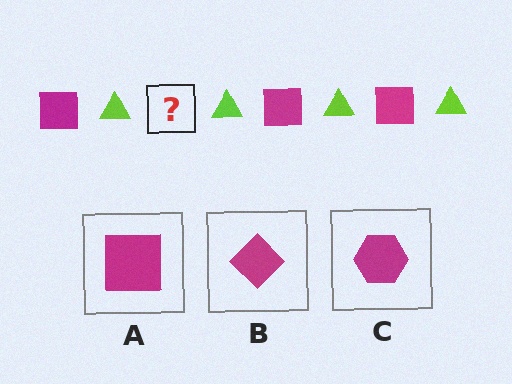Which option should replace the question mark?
Option A.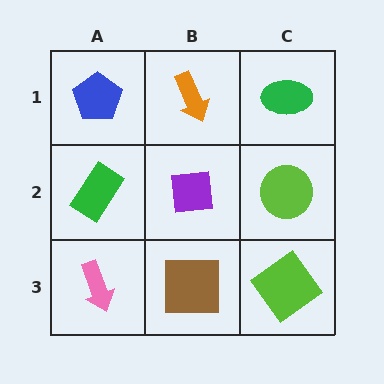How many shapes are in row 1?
3 shapes.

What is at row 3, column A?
A pink arrow.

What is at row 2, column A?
A green rectangle.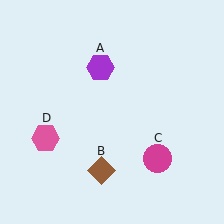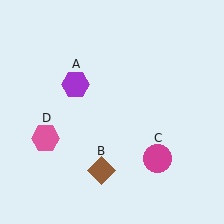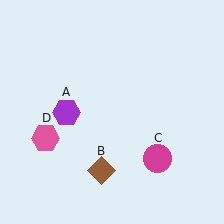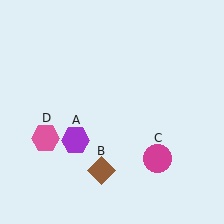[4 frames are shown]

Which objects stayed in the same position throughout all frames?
Brown diamond (object B) and magenta circle (object C) and pink hexagon (object D) remained stationary.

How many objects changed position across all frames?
1 object changed position: purple hexagon (object A).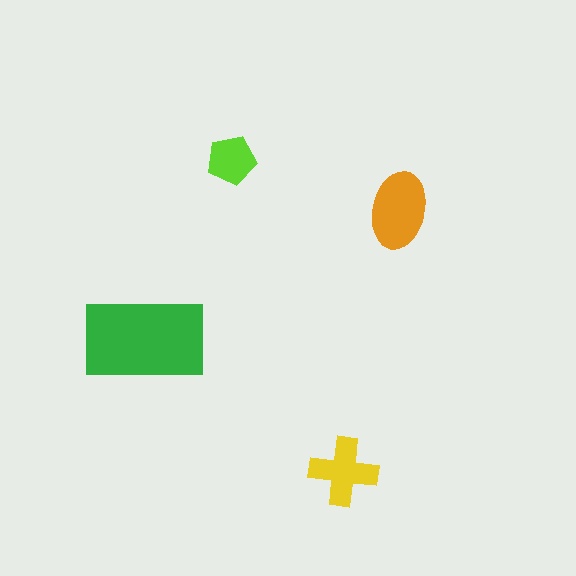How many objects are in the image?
There are 4 objects in the image.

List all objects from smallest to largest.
The lime pentagon, the yellow cross, the orange ellipse, the green rectangle.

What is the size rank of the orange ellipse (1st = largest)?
2nd.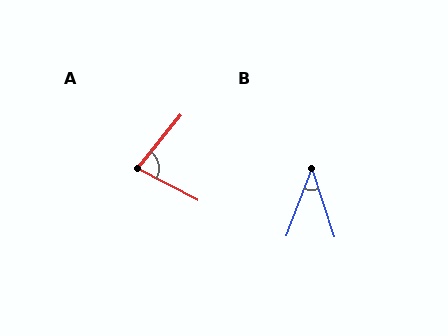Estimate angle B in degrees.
Approximately 39 degrees.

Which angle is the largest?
A, at approximately 79 degrees.